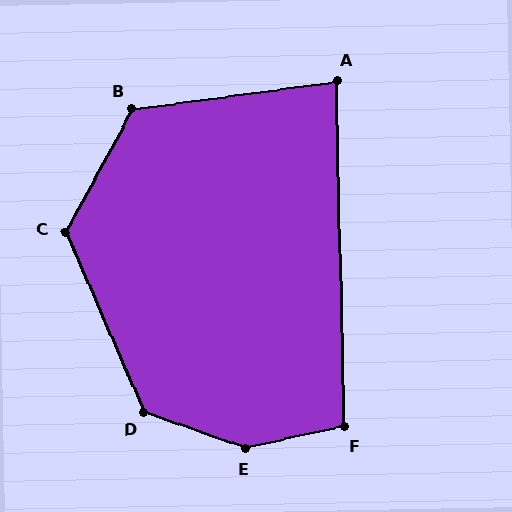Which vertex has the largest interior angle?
E, at approximately 148 degrees.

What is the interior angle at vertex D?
Approximately 133 degrees (obtuse).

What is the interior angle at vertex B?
Approximately 126 degrees (obtuse).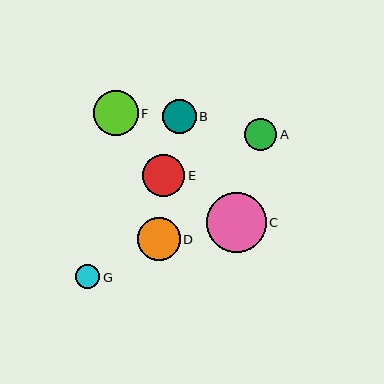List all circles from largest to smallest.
From largest to smallest: C, F, E, D, B, A, G.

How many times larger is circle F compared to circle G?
Circle F is approximately 1.9 times the size of circle G.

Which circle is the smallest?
Circle G is the smallest with a size of approximately 24 pixels.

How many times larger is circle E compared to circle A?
Circle E is approximately 1.3 times the size of circle A.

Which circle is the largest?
Circle C is the largest with a size of approximately 60 pixels.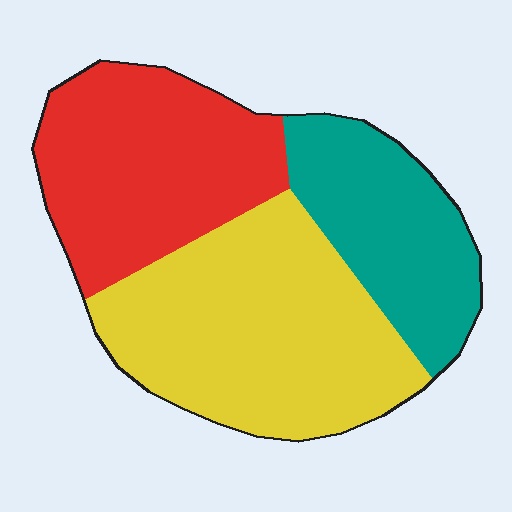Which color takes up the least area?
Teal, at roughly 25%.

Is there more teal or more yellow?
Yellow.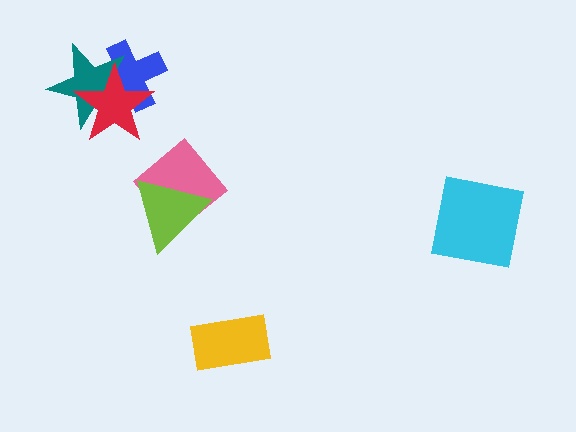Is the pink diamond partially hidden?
Yes, it is partially covered by another shape.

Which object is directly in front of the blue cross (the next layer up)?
The teal star is directly in front of the blue cross.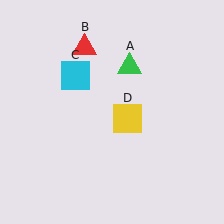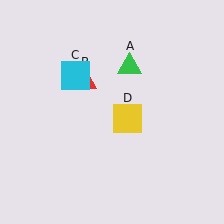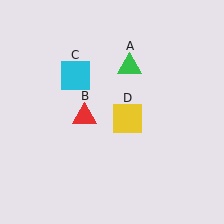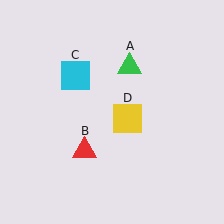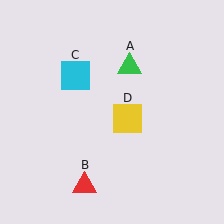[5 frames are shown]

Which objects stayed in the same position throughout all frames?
Green triangle (object A) and cyan square (object C) and yellow square (object D) remained stationary.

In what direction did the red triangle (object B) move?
The red triangle (object B) moved down.